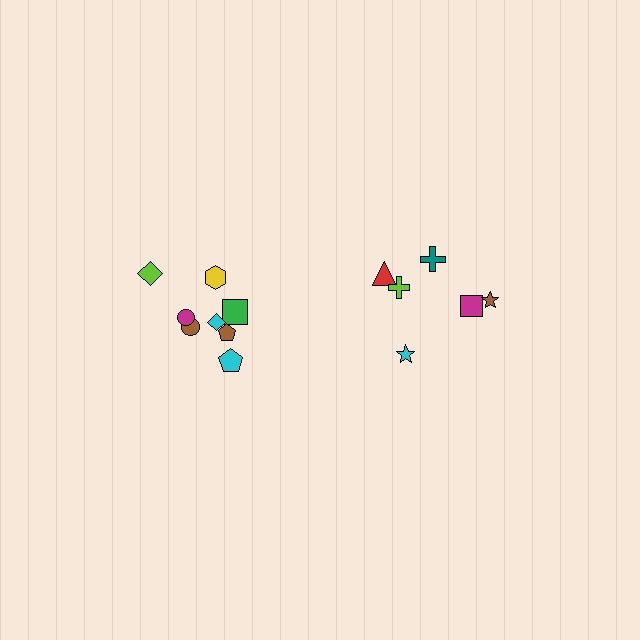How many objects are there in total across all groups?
There are 14 objects.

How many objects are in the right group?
There are 6 objects.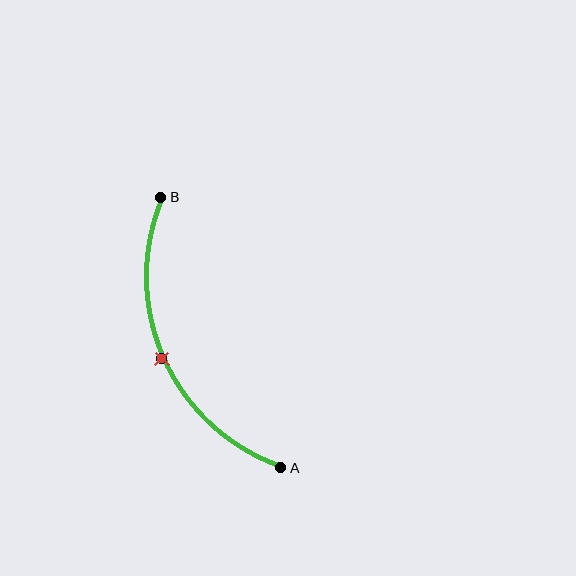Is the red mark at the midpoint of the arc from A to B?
Yes. The red mark lies on the arc at equal arc-length from both A and B — it is the arc midpoint.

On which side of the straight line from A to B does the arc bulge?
The arc bulges to the left of the straight line connecting A and B.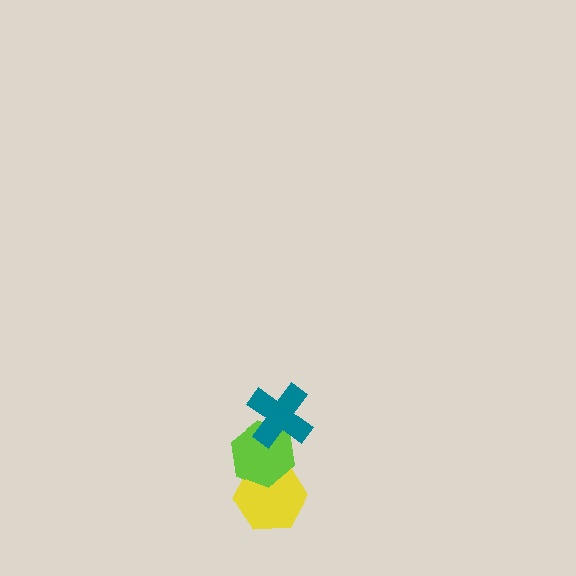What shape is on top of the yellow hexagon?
The lime hexagon is on top of the yellow hexagon.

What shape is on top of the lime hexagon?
The teal cross is on top of the lime hexagon.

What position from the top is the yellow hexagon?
The yellow hexagon is 3rd from the top.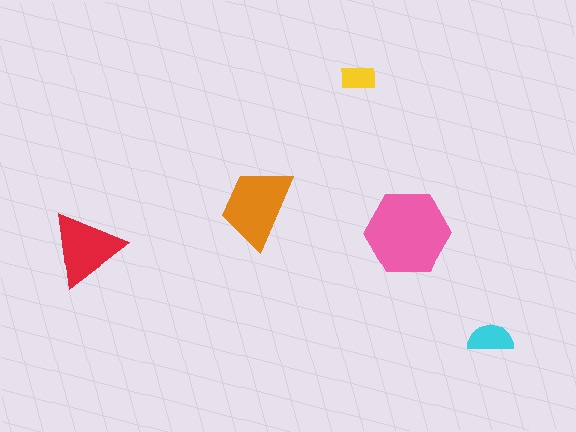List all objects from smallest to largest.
The yellow rectangle, the cyan semicircle, the red triangle, the orange trapezoid, the pink hexagon.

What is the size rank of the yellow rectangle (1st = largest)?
5th.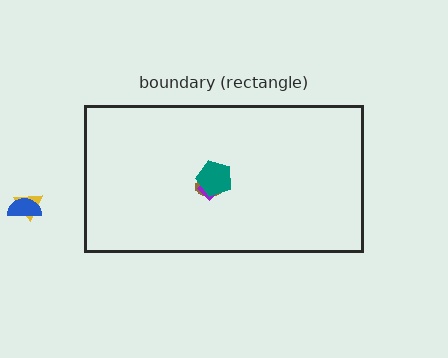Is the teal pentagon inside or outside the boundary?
Inside.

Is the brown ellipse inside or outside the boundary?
Inside.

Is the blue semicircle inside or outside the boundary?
Outside.